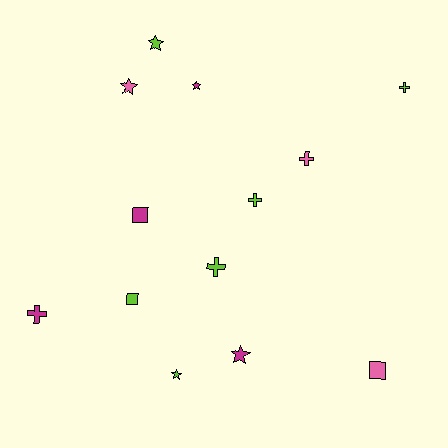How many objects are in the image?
There are 13 objects.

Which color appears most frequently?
Lime, with 6 objects.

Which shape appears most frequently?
Cross, with 5 objects.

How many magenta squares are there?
There is 1 magenta square.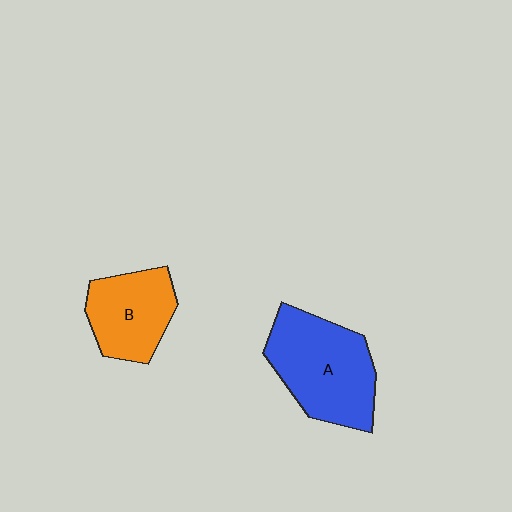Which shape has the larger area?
Shape A (blue).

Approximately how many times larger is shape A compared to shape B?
Approximately 1.4 times.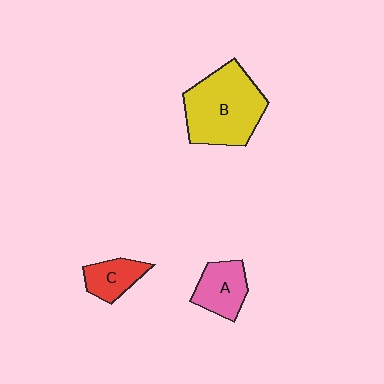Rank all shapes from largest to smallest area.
From largest to smallest: B (yellow), A (pink), C (red).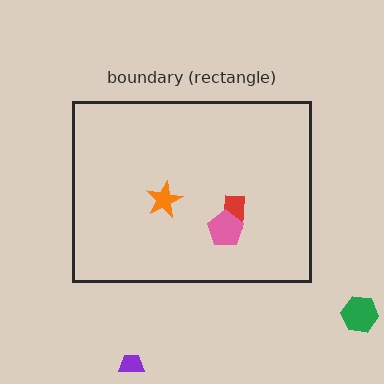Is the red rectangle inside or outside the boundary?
Inside.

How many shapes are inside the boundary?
3 inside, 2 outside.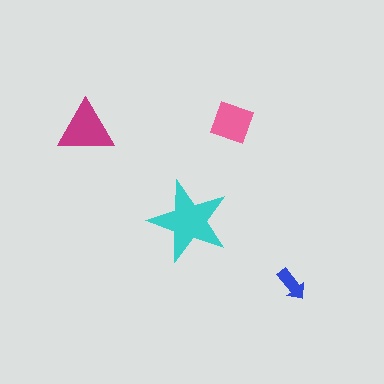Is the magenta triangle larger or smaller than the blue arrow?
Larger.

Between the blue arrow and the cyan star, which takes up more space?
The cyan star.